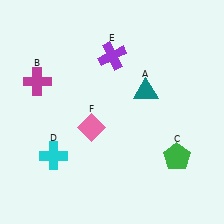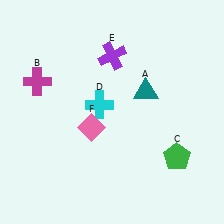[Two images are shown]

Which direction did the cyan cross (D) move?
The cyan cross (D) moved up.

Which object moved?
The cyan cross (D) moved up.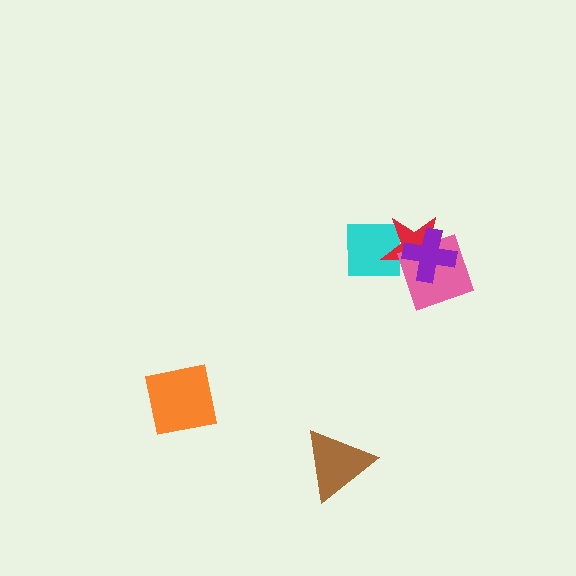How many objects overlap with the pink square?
2 objects overlap with the pink square.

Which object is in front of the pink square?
The purple cross is in front of the pink square.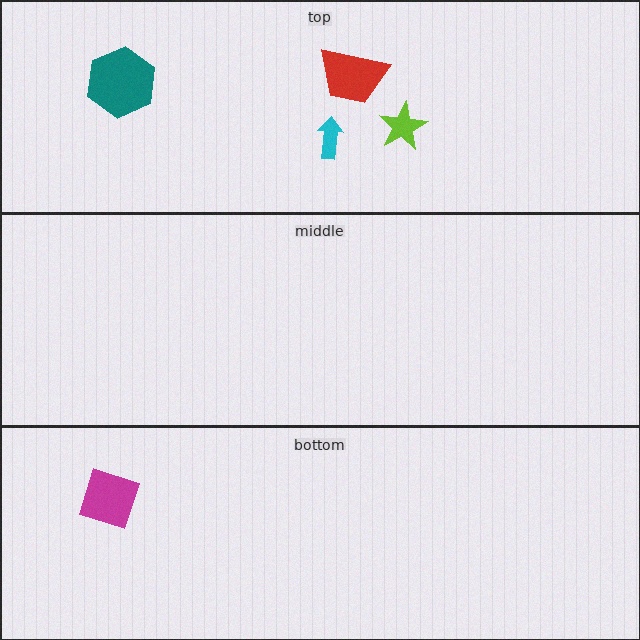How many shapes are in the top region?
4.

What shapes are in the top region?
The teal hexagon, the lime star, the red trapezoid, the cyan arrow.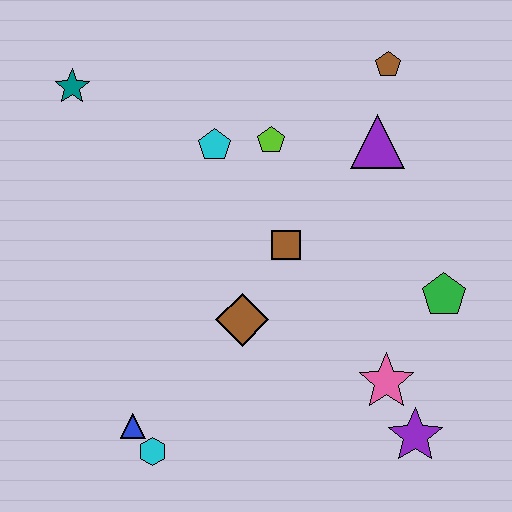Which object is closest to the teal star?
The cyan pentagon is closest to the teal star.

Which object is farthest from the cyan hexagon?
The brown pentagon is farthest from the cyan hexagon.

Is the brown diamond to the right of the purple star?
No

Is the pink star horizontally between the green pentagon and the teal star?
Yes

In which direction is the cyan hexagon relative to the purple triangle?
The cyan hexagon is below the purple triangle.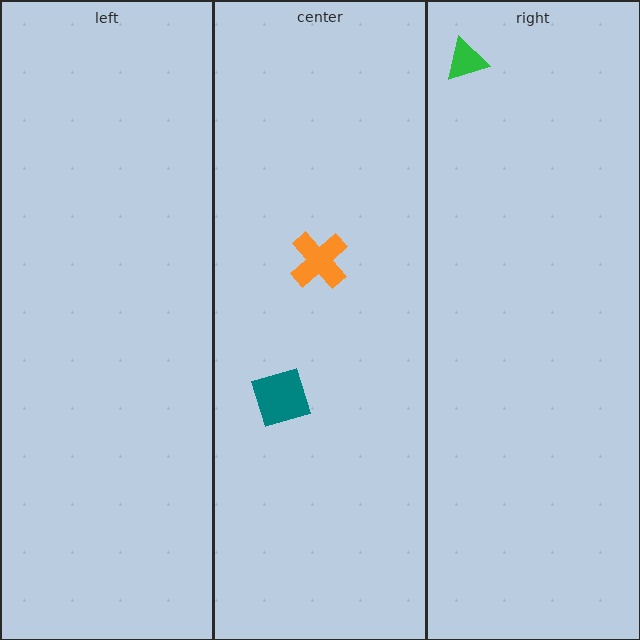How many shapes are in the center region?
2.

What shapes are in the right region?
The green triangle.